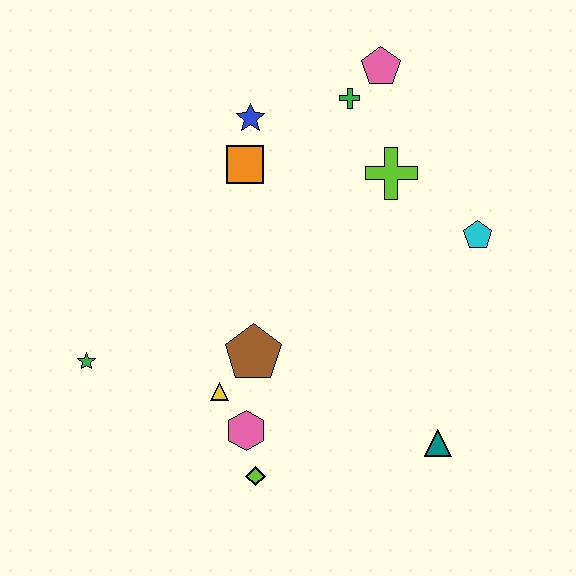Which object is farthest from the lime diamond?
The pink pentagon is farthest from the lime diamond.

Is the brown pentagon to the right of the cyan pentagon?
No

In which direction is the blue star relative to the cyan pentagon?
The blue star is to the left of the cyan pentagon.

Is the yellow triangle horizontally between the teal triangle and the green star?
Yes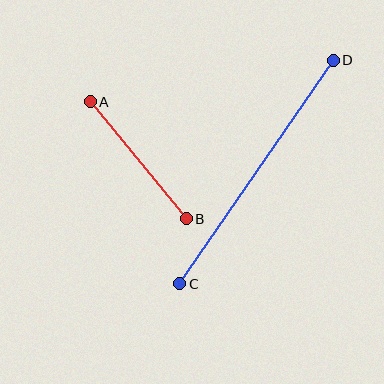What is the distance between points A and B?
The distance is approximately 151 pixels.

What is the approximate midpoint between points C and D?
The midpoint is at approximately (256, 172) pixels.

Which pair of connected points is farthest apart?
Points C and D are farthest apart.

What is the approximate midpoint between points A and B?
The midpoint is at approximately (138, 160) pixels.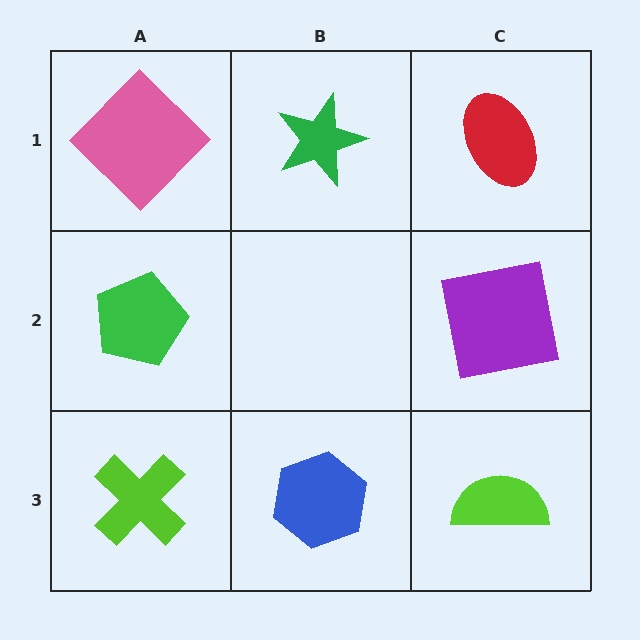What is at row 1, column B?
A green star.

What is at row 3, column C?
A lime semicircle.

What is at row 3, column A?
A lime cross.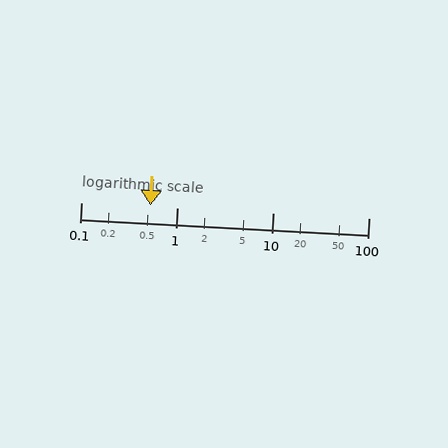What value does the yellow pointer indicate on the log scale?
The pointer indicates approximately 0.53.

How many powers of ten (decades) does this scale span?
The scale spans 3 decades, from 0.1 to 100.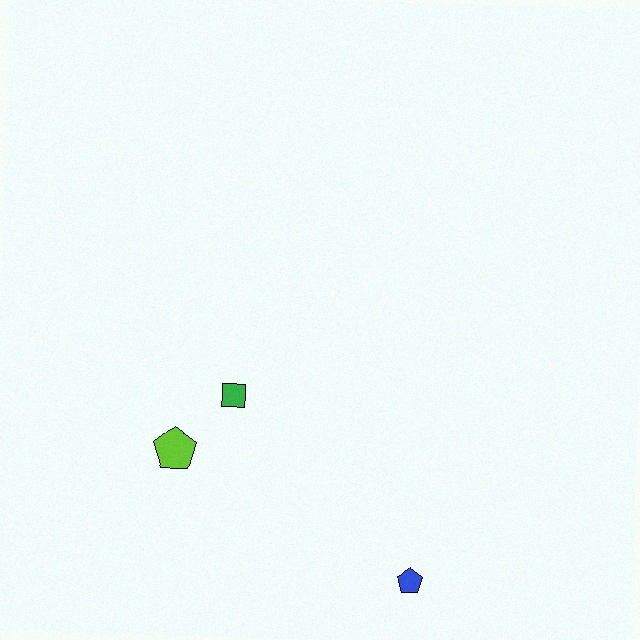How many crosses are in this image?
There are no crosses.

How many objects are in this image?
There are 3 objects.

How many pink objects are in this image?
There are no pink objects.